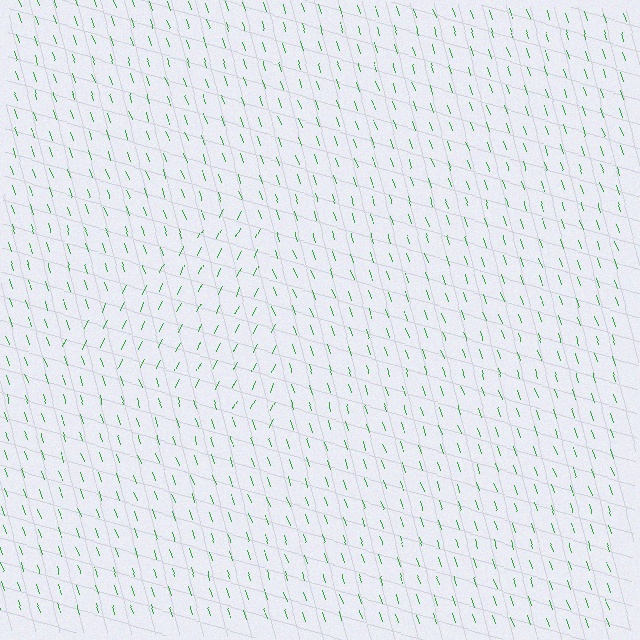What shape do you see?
I see a triangle.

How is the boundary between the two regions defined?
The boundary is defined purely by a change in line orientation (approximately 45 degrees difference). All lines are the same color and thickness.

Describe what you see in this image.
The image is filled with small green line segments. A triangle region in the image has lines oriented differently from the surrounding lines, creating a visible texture boundary.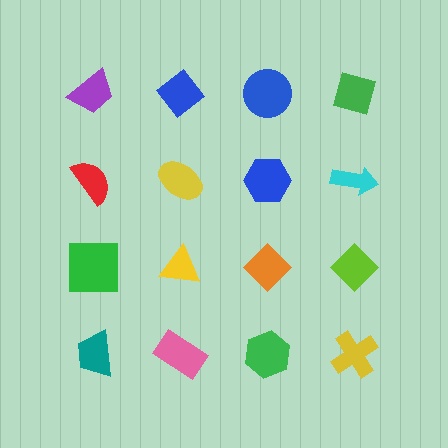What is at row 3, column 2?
A yellow triangle.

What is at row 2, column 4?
A cyan arrow.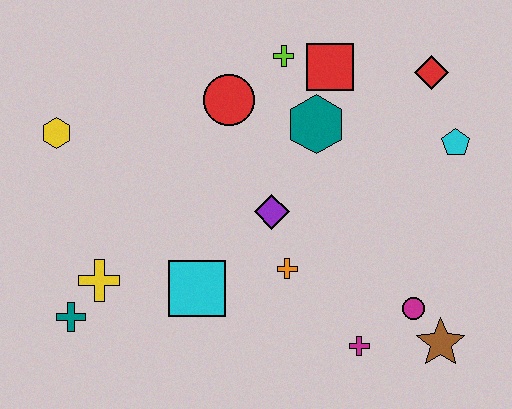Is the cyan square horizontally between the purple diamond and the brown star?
No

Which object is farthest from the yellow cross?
The red diamond is farthest from the yellow cross.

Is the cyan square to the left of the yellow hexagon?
No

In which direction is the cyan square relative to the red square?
The cyan square is below the red square.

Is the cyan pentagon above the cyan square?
Yes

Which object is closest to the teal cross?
The yellow cross is closest to the teal cross.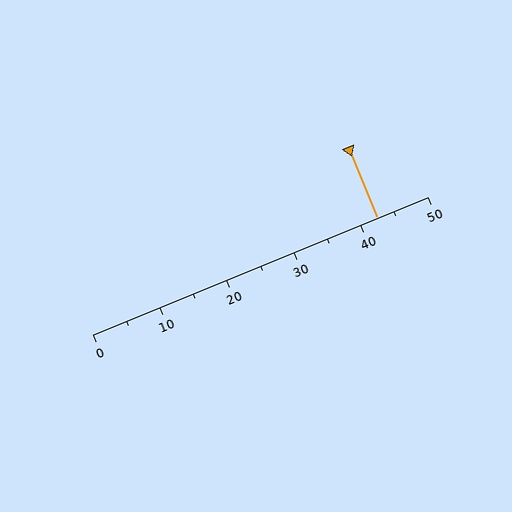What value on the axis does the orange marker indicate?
The marker indicates approximately 42.5.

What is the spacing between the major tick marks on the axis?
The major ticks are spaced 10 apart.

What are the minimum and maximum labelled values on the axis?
The axis runs from 0 to 50.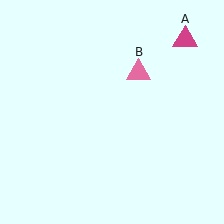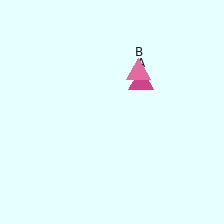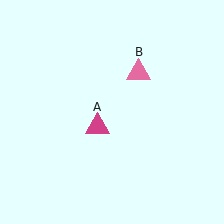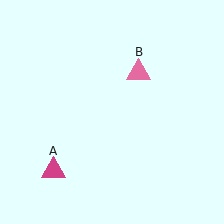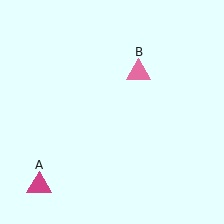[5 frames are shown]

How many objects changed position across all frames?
1 object changed position: magenta triangle (object A).